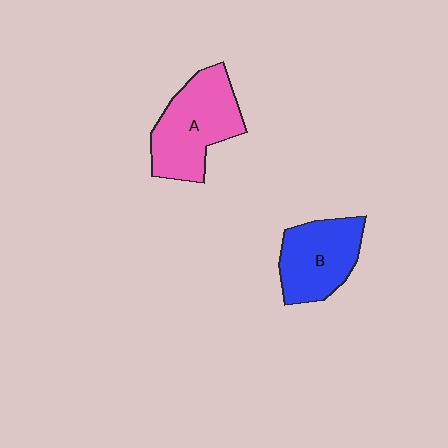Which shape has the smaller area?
Shape B (blue).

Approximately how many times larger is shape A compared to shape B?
Approximately 1.2 times.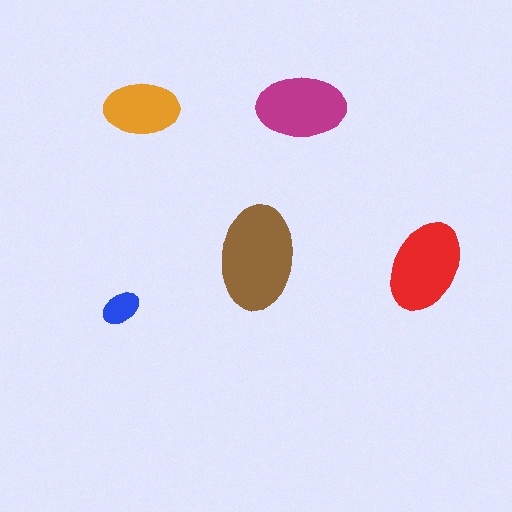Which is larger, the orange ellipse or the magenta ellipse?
The magenta one.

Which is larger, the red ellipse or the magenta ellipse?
The red one.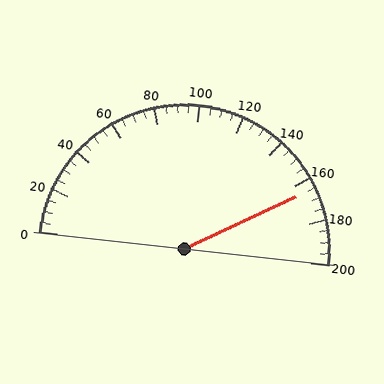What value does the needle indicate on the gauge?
The needle indicates approximately 165.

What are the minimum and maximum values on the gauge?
The gauge ranges from 0 to 200.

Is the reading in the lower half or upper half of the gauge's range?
The reading is in the upper half of the range (0 to 200).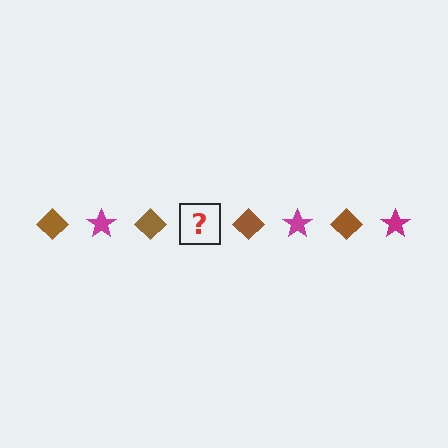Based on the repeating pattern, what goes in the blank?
The blank should be a magenta star.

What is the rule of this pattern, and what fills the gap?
The rule is that the pattern alternates between brown diamond and magenta star. The gap should be filled with a magenta star.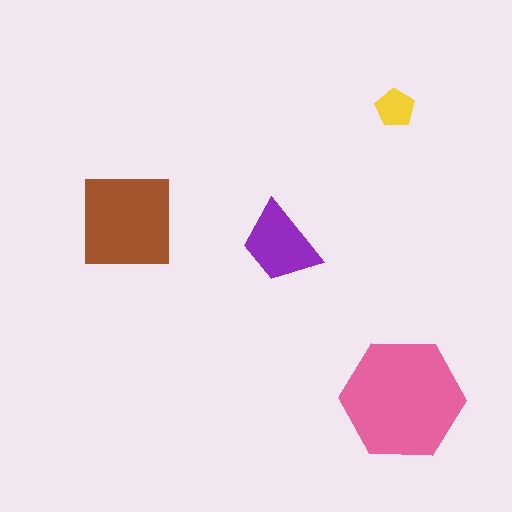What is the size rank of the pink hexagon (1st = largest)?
1st.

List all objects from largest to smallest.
The pink hexagon, the brown square, the purple trapezoid, the yellow pentagon.